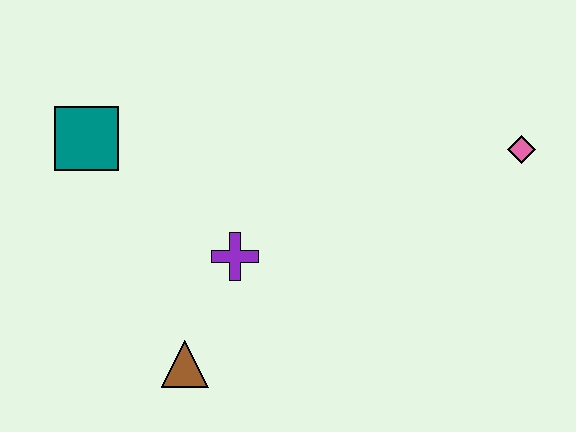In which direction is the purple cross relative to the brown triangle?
The purple cross is above the brown triangle.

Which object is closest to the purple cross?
The brown triangle is closest to the purple cross.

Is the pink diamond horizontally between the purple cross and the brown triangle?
No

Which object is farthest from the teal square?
The pink diamond is farthest from the teal square.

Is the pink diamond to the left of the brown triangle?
No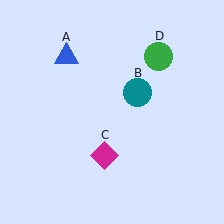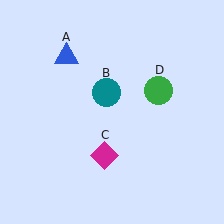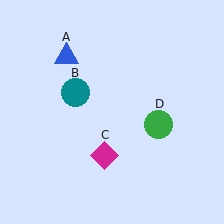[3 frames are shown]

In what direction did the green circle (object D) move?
The green circle (object D) moved down.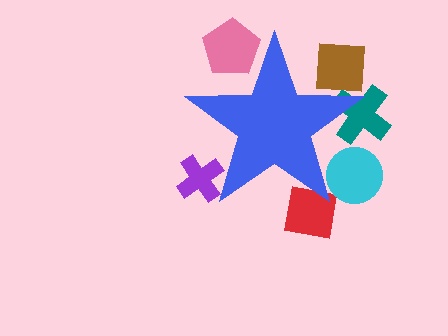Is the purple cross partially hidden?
Yes, the purple cross is partially hidden behind the blue star.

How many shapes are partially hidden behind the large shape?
6 shapes are partially hidden.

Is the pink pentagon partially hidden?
Yes, the pink pentagon is partially hidden behind the blue star.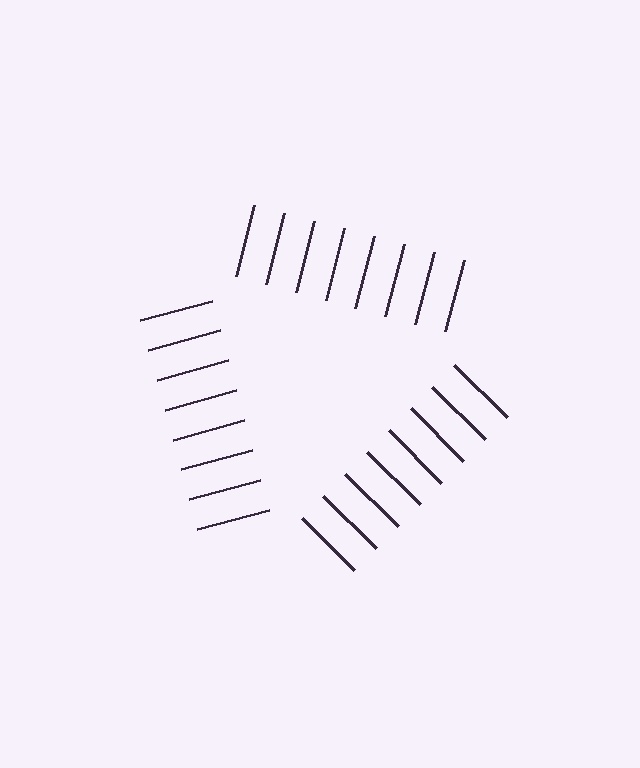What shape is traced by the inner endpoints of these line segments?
An illusory triangle — the line segments terminate on its edges but no continuous stroke is drawn.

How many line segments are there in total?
24 — 8 along each of the 3 edges.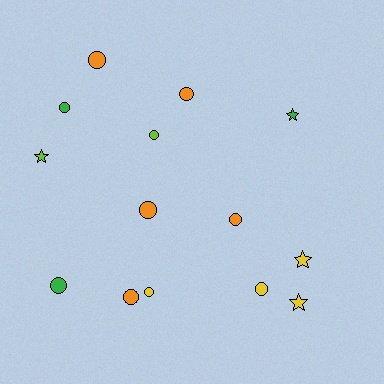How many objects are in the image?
There are 14 objects.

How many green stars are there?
There is 1 green star.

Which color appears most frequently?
Orange, with 5 objects.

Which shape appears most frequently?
Circle, with 10 objects.